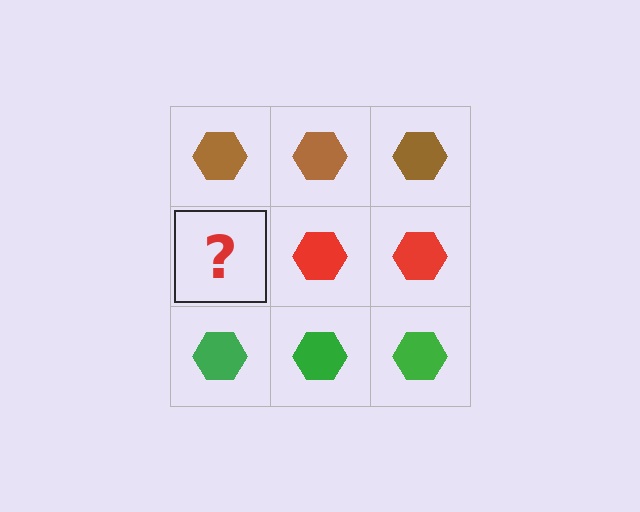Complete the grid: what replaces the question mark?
The question mark should be replaced with a red hexagon.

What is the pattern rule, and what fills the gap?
The rule is that each row has a consistent color. The gap should be filled with a red hexagon.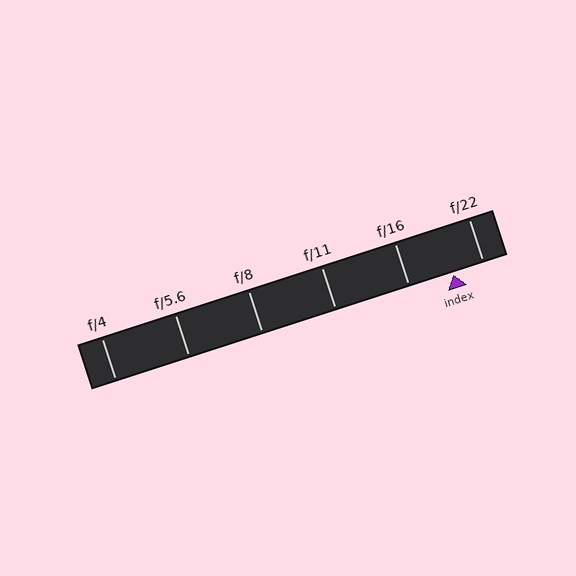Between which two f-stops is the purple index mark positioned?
The index mark is between f/16 and f/22.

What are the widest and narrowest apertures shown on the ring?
The widest aperture shown is f/4 and the narrowest is f/22.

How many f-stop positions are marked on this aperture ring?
There are 6 f-stop positions marked.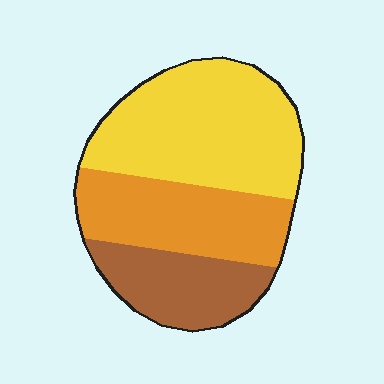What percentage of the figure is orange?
Orange takes up between a sixth and a third of the figure.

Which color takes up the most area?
Yellow, at roughly 45%.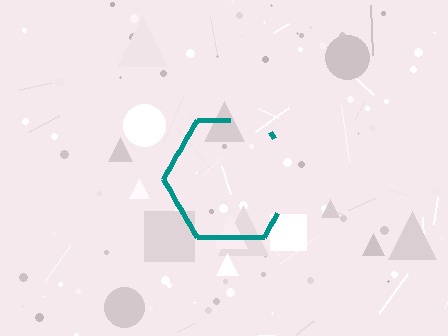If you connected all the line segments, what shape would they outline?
They would outline a hexagon.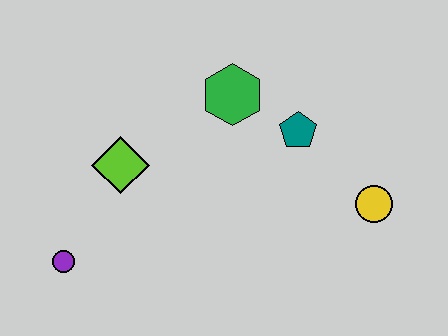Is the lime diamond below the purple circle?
No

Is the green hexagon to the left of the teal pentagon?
Yes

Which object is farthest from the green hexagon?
The purple circle is farthest from the green hexagon.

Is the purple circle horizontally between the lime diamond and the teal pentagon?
No